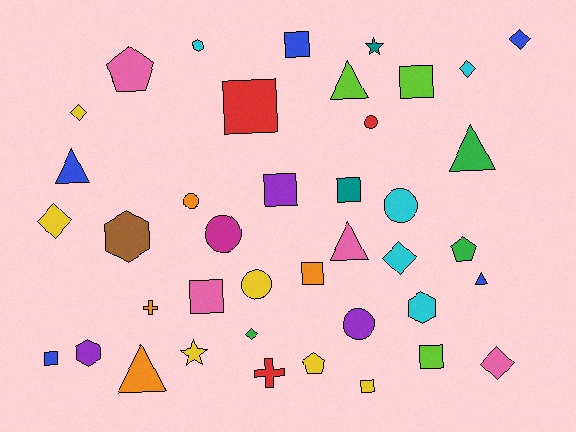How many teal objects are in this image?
There are 2 teal objects.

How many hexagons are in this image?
There are 4 hexagons.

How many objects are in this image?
There are 40 objects.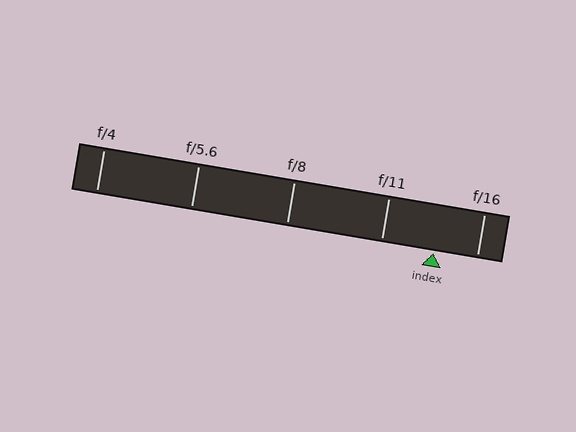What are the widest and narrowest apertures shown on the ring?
The widest aperture shown is f/4 and the narrowest is f/16.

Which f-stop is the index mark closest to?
The index mark is closest to f/16.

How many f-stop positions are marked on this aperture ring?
There are 5 f-stop positions marked.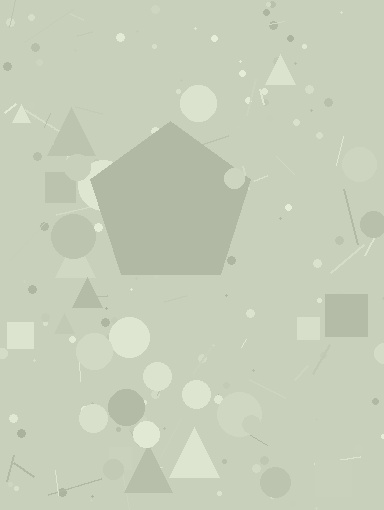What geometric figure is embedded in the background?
A pentagon is embedded in the background.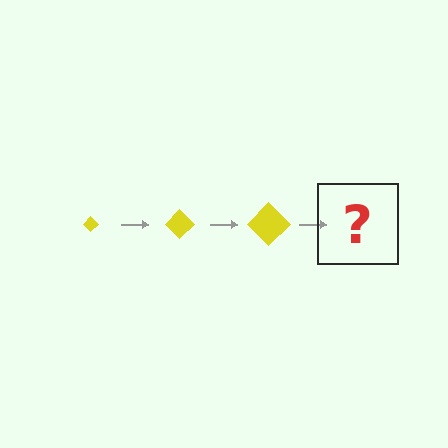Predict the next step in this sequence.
The next step is a yellow diamond, larger than the previous one.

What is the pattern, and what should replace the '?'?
The pattern is that the diamond gets progressively larger each step. The '?' should be a yellow diamond, larger than the previous one.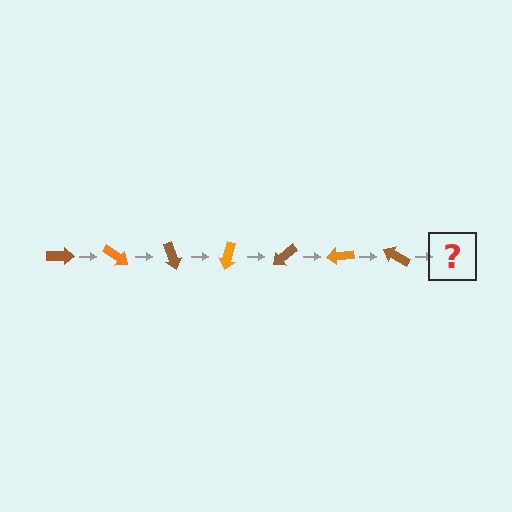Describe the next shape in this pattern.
It should be an orange arrow, rotated 245 degrees from the start.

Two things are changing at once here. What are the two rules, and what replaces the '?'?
The two rules are that it rotates 35 degrees each step and the color cycles through brown and orange. The '?' should be an orange arrow, rotated 245 degrees from the start.